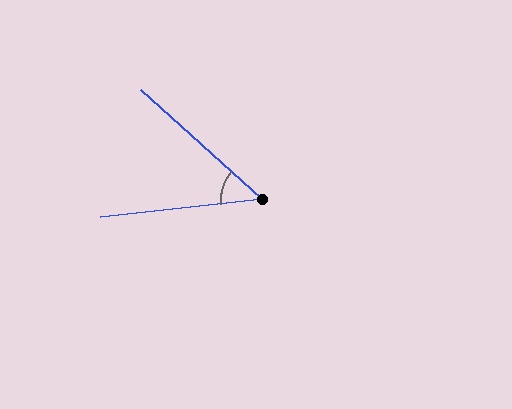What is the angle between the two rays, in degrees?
Approximately 49 degrees.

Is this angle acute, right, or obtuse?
It is acute.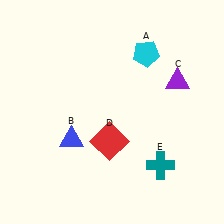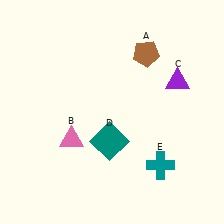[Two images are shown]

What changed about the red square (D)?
In Image 1, D is red. In Image 2, it changed to teal.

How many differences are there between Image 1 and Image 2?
There are 3 differences between the two images.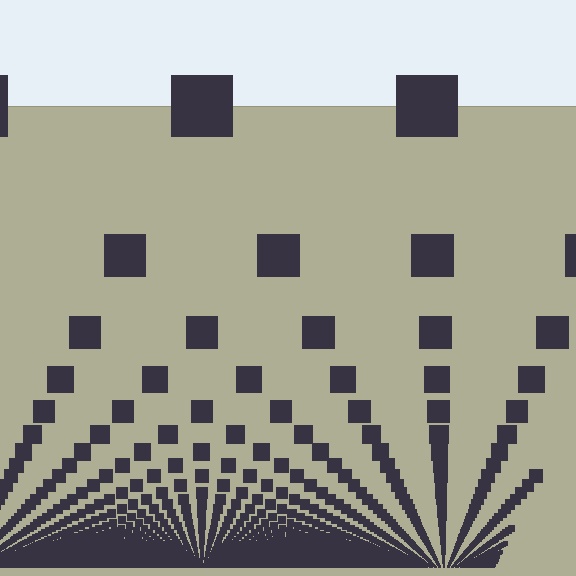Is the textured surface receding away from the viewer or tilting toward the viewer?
The surface appears to tilt toward the viewer. Texture elements get larger and sparser toward the top.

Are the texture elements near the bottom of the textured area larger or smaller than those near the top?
Smaller. The gradient is inverted — elements near the bottom are smaller and denser.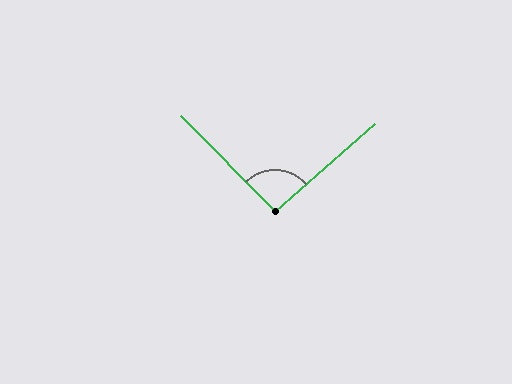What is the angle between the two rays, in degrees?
Approximately 94 degrees.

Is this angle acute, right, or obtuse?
It is approximately a right angle.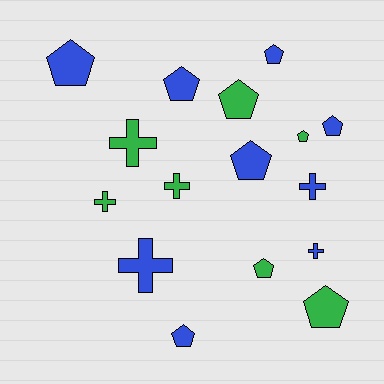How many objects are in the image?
There are 16 objects.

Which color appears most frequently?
Blue, with 9 objects.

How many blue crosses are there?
There are 3 blue crosses.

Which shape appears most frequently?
Pentagon, with 10 objects.